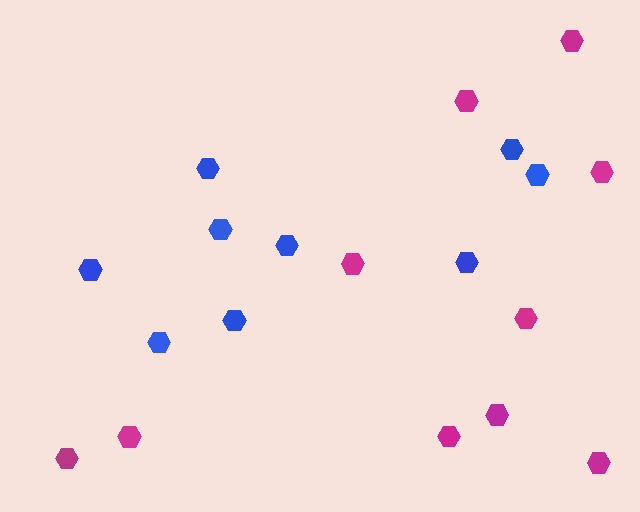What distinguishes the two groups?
There are 2 groups: one group of magenta hexagons (10) and one group of blue hexagons (9).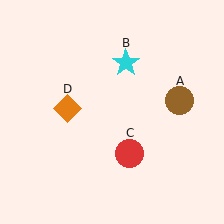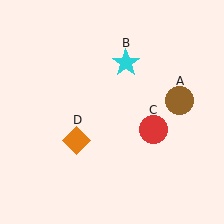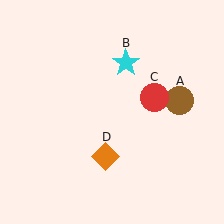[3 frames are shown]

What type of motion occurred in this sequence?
The red circle (object C), orange diamond (object D) rotated counterclockwise around the center of the scene.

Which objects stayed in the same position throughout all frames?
Brown circle (object A) and cyan star (object B) remained stationary.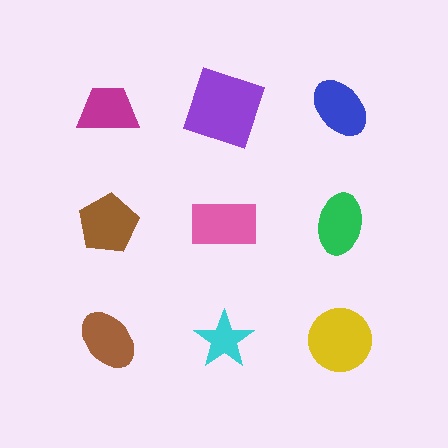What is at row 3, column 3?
A yellow circle.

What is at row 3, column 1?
A brown ellipse.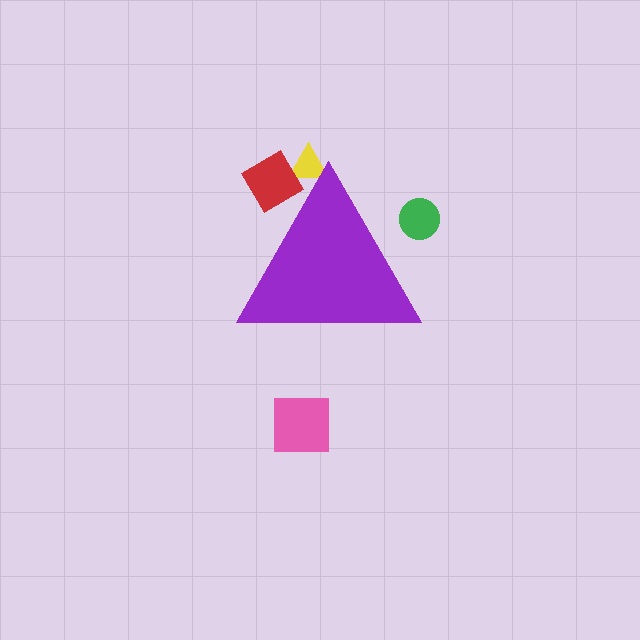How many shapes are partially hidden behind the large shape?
3 shapes are partially hidden.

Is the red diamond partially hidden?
Yes, the red diamond is partially hidden behind the purple triangle.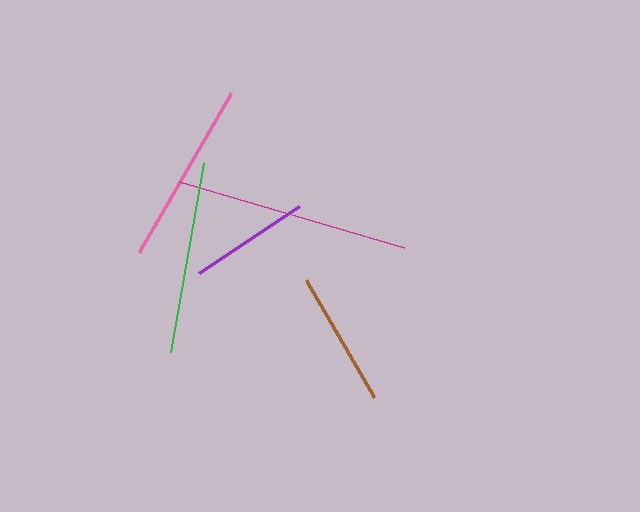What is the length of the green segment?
The green segment is approximately 192 pixels long.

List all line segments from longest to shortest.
From longest to shortest: magenta, green, pink, brown, purple.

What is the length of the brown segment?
The brown segment is approximately 135 pixels long.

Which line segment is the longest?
The magenta line is the longest at approximately 234 pixels.